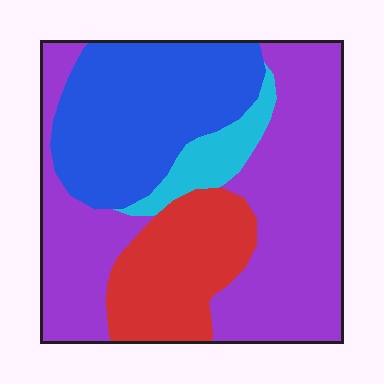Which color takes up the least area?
Cyan, at roughly 5%.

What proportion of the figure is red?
Red covers 18% of the figure.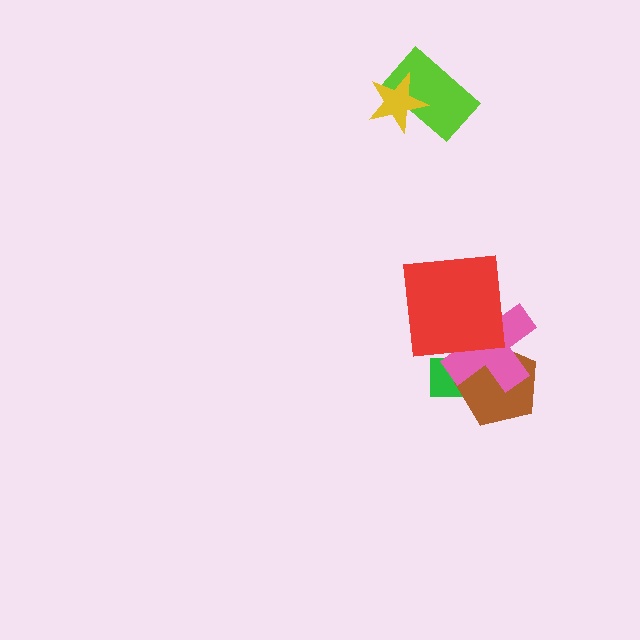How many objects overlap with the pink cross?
3 objects overlap with the pink cross.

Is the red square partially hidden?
No, no other shape covers it.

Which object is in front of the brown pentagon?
The pink cross is in front of the brown pentagon.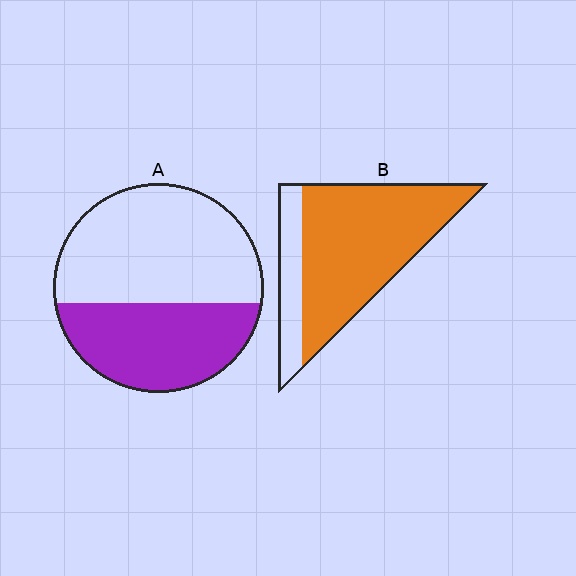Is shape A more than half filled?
No.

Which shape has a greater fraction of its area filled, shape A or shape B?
Shape B.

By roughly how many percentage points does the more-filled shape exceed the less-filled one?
By roughly 40 percentage points (B over A).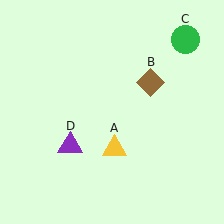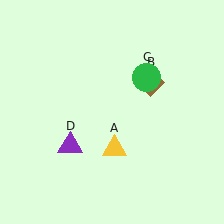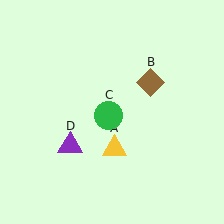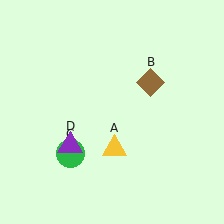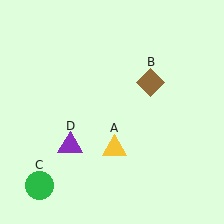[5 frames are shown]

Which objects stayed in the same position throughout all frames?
Yellow triangle (object A) and brown diamond (object B) and purple triangle (object D) remained stationary.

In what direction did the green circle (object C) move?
The green circle (object C) moved down and to the left.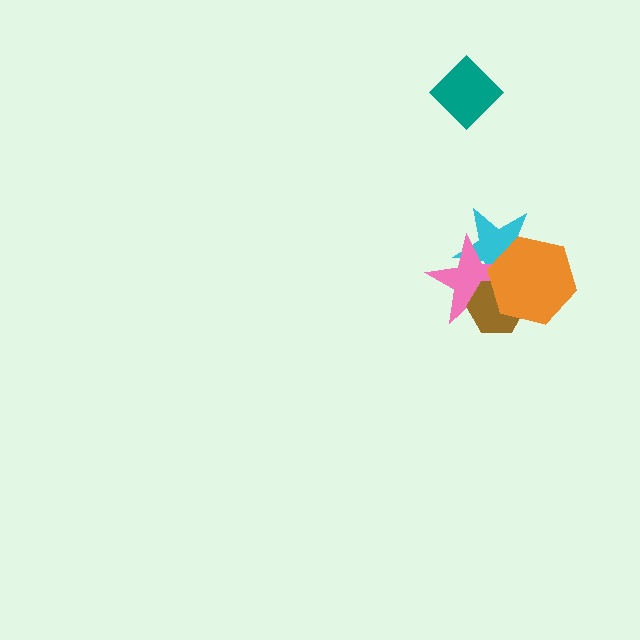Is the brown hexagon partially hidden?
Yes, it is partially covered by another shape.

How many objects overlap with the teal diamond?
0 objects overlap with the teal diamond.